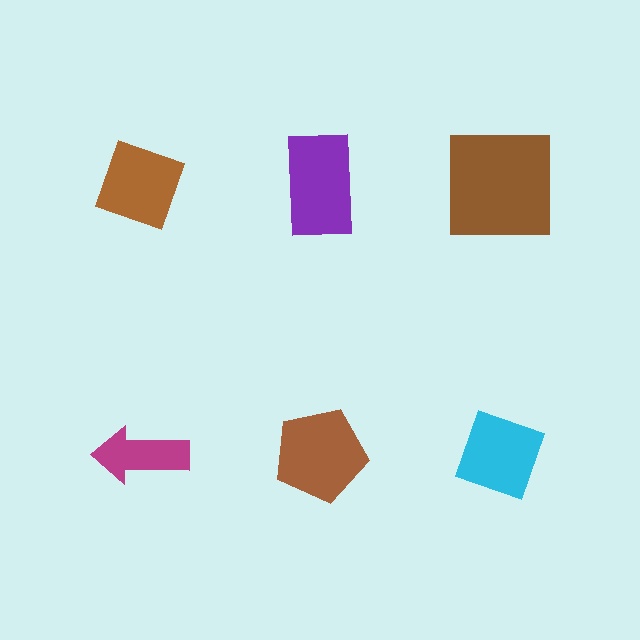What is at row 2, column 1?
A magenta arrow.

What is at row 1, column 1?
A brown diamond.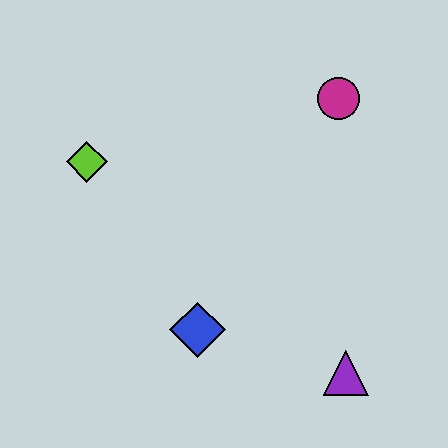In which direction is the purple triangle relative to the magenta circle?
The purple triangle is below the magenta circle.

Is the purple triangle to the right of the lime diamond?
Yes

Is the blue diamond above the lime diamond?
No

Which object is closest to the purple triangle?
The blue diamond is closest to the purple triangle.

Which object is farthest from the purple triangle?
The lime diamond is farthest from the purple triangle.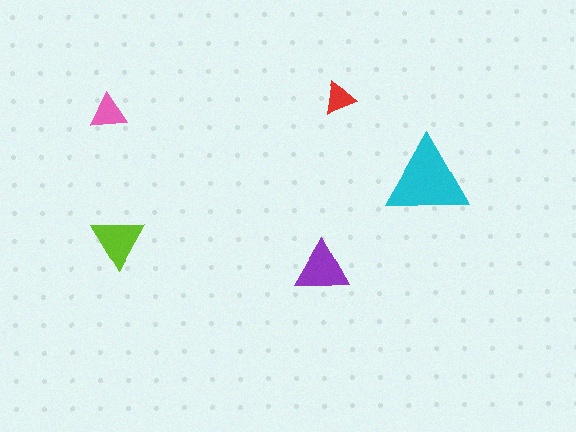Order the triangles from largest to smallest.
the cyan one, the purple one, the lime one, the pink one, the red one.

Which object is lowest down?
The purple triangle is bottommost.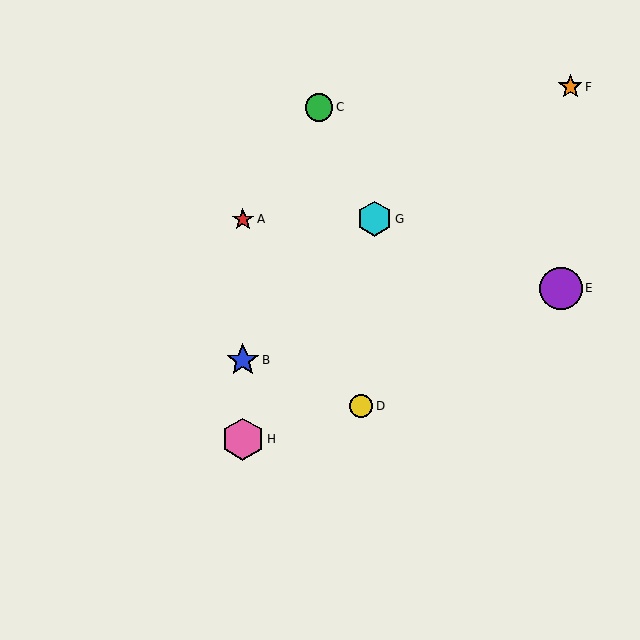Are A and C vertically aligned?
No, A is at x≈243 and C is at x≈319.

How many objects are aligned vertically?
3 objects (A, B, H) are aligned vertically.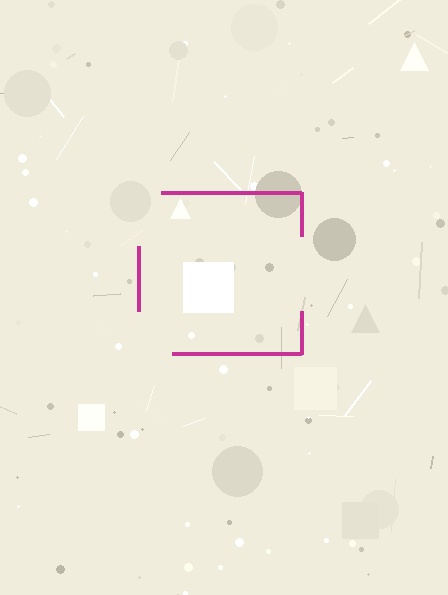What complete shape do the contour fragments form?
The contour fragments form a square.